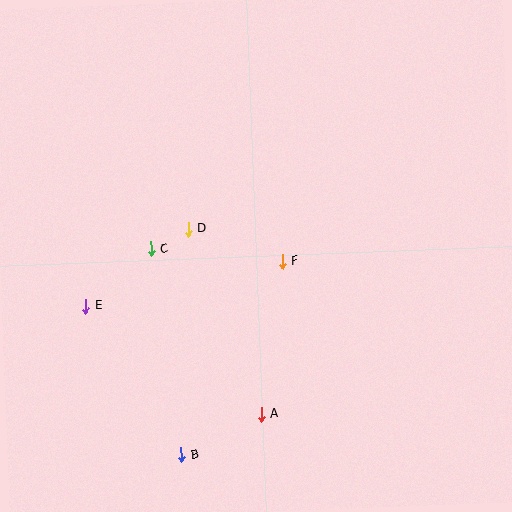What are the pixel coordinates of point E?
Point E is at (86, 306).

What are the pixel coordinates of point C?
Point C is at (151, 249).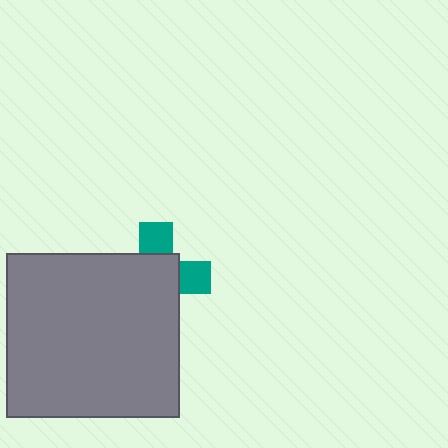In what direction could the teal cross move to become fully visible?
The teal cross could move toward the upper-right. That would shift it out from behind the gray rectangle entirely.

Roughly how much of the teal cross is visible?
A small part of it is visible (roughly 34%).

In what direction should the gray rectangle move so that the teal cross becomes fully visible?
The gray rectangle should move toward the lower-left. That is the shortest direction to clear the overlap and leave the teal cross fully visible.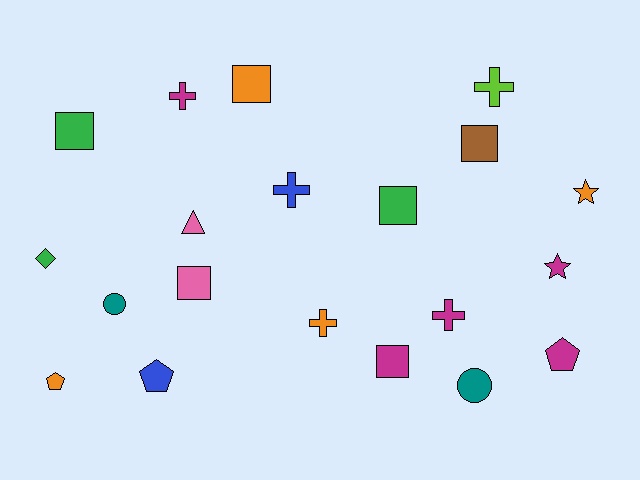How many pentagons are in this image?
There are 3 pentagons.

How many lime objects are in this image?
There is 1 lime object.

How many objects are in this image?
There are 20 objects.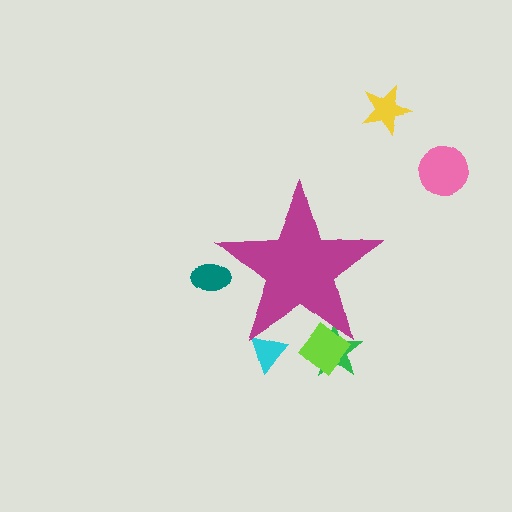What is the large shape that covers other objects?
A magenta star.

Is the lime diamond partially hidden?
Yes, the lime diamond is partially hidden behind the magenta star.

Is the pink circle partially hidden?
No, the pink circle is fully visible.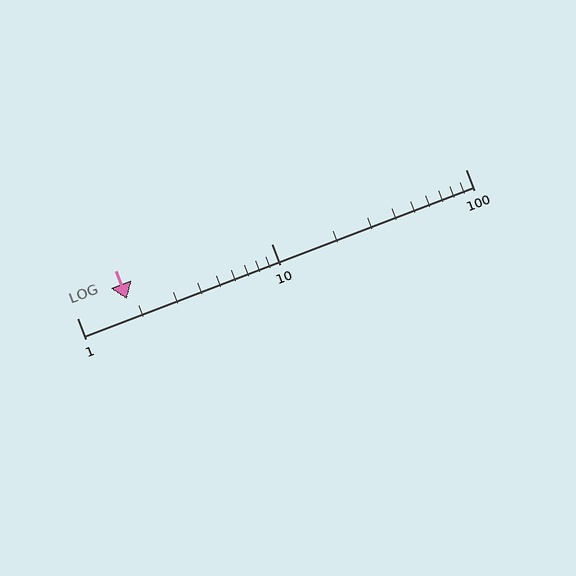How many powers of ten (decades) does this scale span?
The scale spans 2 decades, from 1 to 100.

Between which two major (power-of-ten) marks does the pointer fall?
The pointer is between 1 and 10.